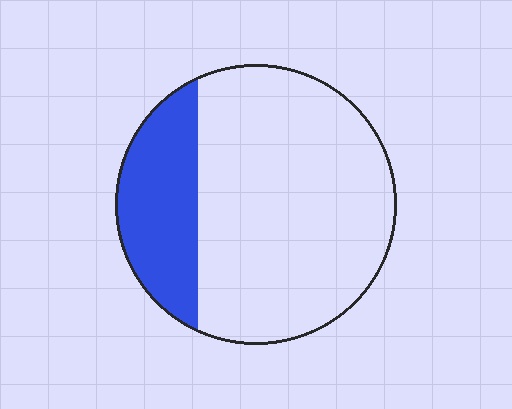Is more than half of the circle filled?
No.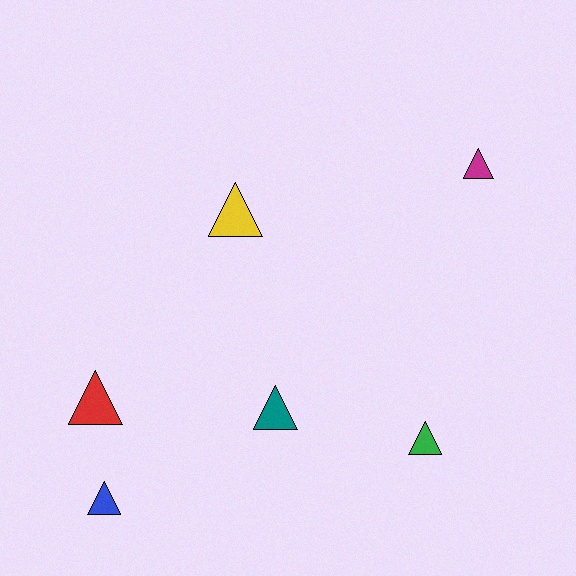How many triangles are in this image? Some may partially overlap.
There are 6 triangles.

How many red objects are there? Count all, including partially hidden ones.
There is 1 red object.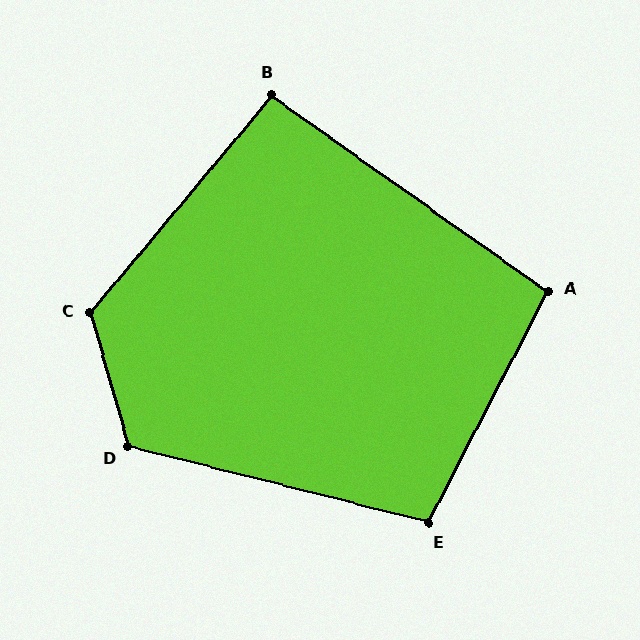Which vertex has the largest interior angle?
C, at approximately 124 degrees.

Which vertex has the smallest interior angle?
B, at approximately 94 degrees.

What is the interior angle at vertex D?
Approximately 120 degrees (obtuse).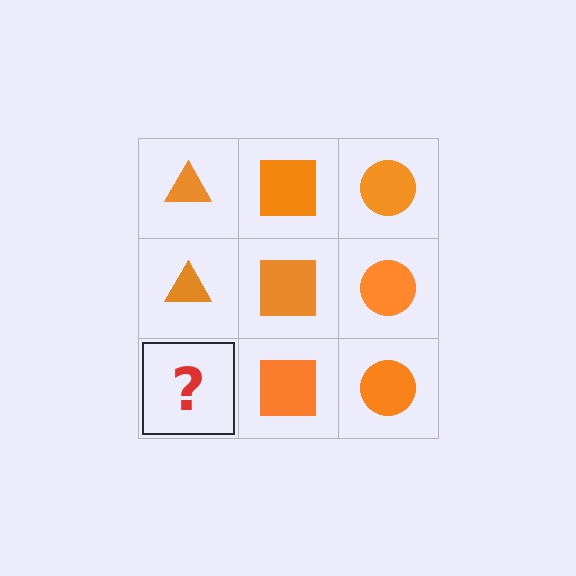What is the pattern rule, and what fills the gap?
The rule is that each column has a consistent shape. The gap should be filled with an orange triangle.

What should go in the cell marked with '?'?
The missing cell should contain an orange triangle.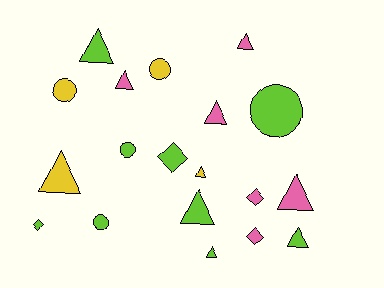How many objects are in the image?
There are 19 objects.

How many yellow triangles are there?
There are 2 yellow triangles.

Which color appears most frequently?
Lime, with 9 objects.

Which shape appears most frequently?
Triangle, with 10 objects.